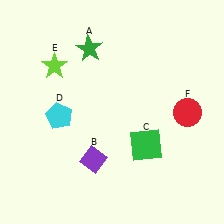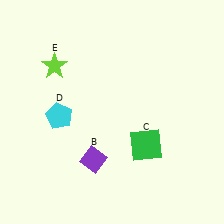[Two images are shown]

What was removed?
The green star (A), the red circle (F) were removed in Image 2.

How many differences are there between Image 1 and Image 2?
There are 2 differences between the two images.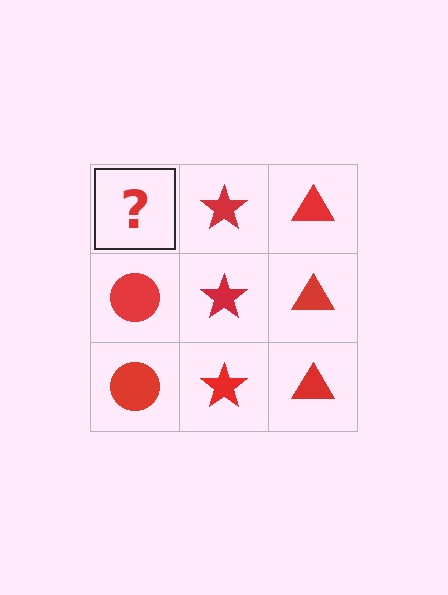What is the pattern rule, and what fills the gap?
The rule is that each column has a consistent shape. The gap should be filled with a red circle.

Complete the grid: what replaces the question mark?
The question mark should be replaced with a red circle.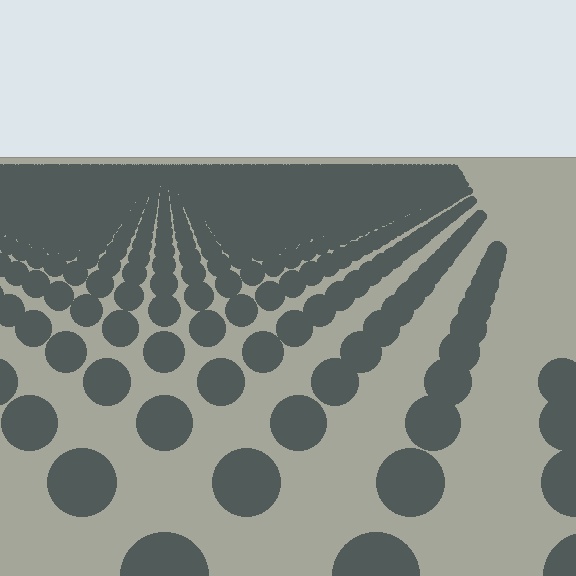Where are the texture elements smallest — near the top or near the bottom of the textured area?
Near the top.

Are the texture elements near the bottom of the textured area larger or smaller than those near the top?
Larger. Near the bottom, elements are closer to the viewer and appear at a bigger on-screen size.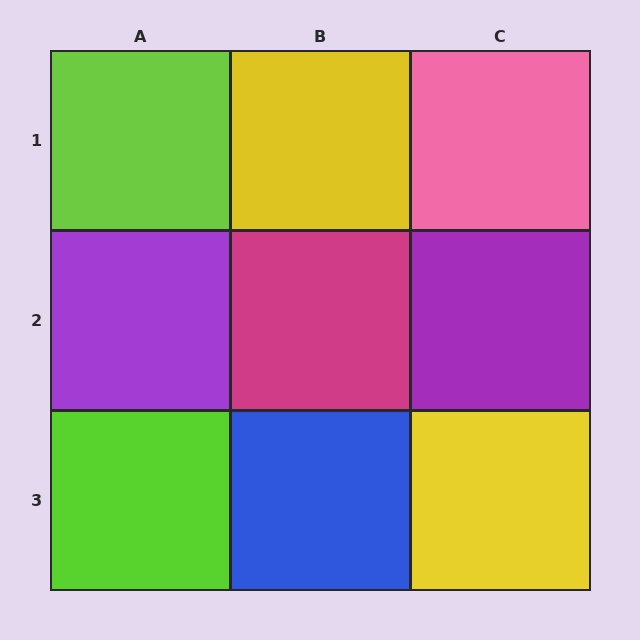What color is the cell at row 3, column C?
Yellow.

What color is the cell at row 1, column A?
Lime.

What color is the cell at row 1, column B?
Yellow.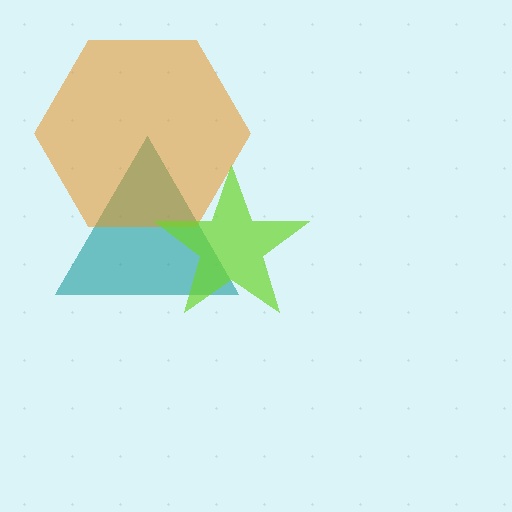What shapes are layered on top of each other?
The layered shapes are: a teal triangle, an orange hexagon, a lime star.